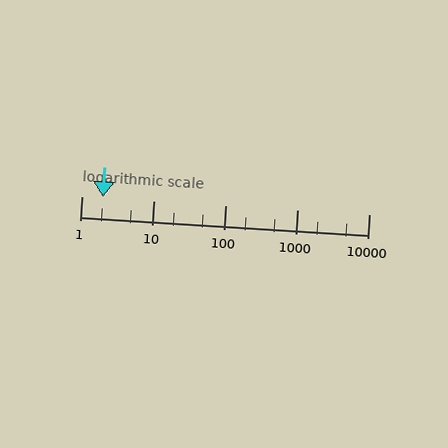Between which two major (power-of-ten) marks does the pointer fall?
The pointer is between 1 and 10.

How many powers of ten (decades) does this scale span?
The scale spans 4 decades, from 1 to 10000.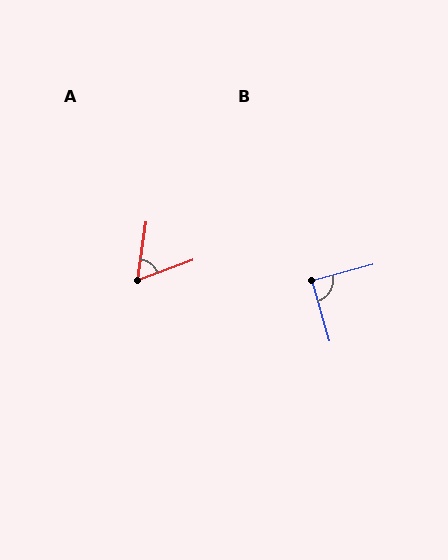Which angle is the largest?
B, at approximately 89 degrees.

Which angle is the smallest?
A, at approximately 61 degrees.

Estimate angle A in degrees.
Approximately 61 degrees.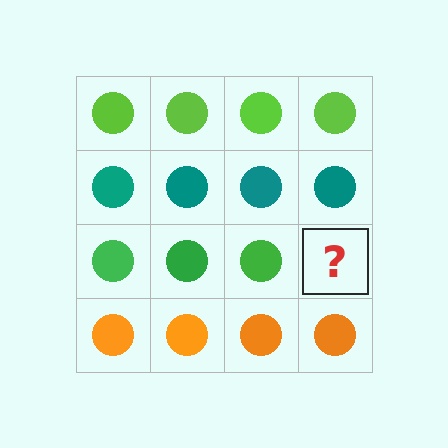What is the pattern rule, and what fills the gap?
The rule is that each row has a consistent color. The gap should be filled with a green circle.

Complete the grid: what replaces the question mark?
The question mark should be replaced with a green circle.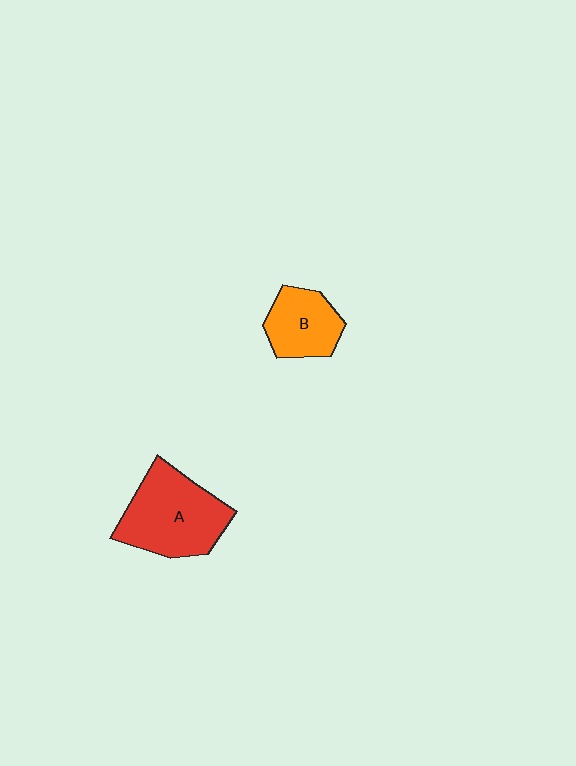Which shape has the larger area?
Shape A (red).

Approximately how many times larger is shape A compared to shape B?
Approximately 1.7 times.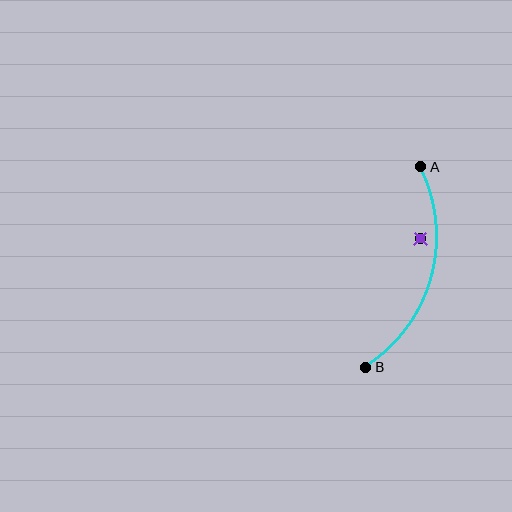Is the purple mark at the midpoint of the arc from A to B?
No — the purple mark does not lie on the arc at all. It sits slightly inside the curve.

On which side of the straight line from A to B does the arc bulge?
The arc bulges to the right of the straight line connecting A and B.